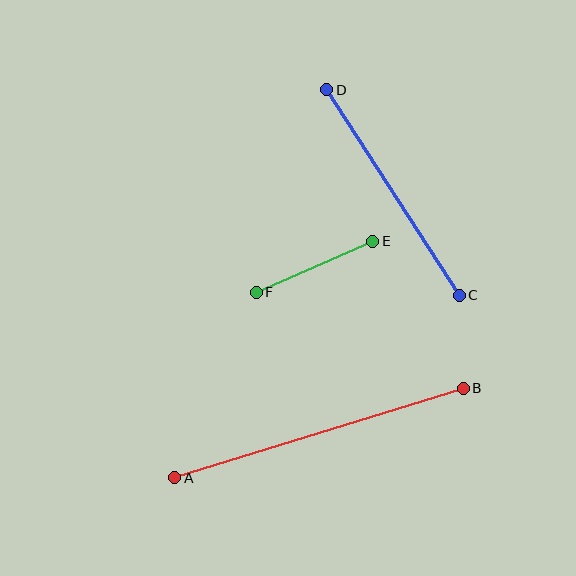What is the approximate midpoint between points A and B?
The midpoint is at approximately (319, 433) pixels.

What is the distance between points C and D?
The distance is approximately 244 pixels.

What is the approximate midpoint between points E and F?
The midpoint is at approximately (315, 267) pixels.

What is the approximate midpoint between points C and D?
The midpoint is at approximately (393, 192) pixels.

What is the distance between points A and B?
The distance is approximately 302 pixels.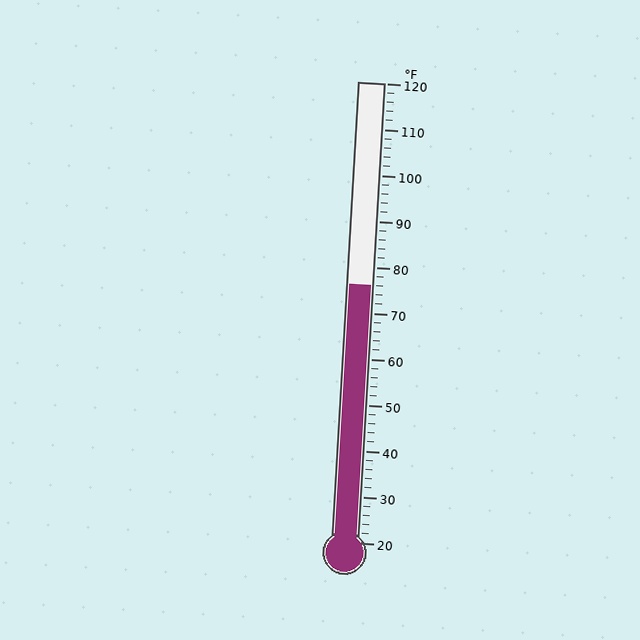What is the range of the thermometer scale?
The thermometer scale ranges from 20°F to 120°F.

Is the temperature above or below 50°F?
The temperature is above 50°F.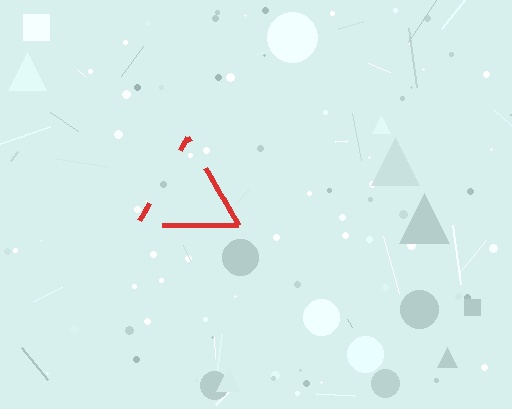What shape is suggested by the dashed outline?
The dashed outline suggests a triangle.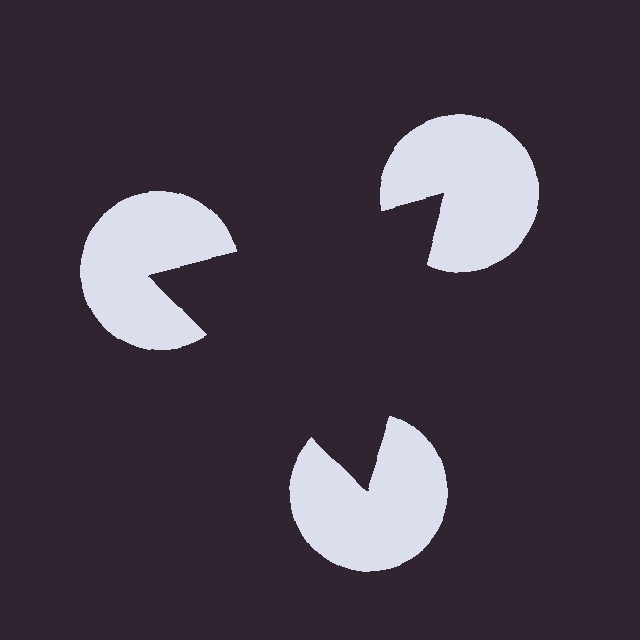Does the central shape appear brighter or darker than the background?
It typically appears slightly darker than the background, even though no actual brightness change is drawn.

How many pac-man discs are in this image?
There are 3 — one at each vertex of the illusory triangle.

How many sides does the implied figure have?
3 sides.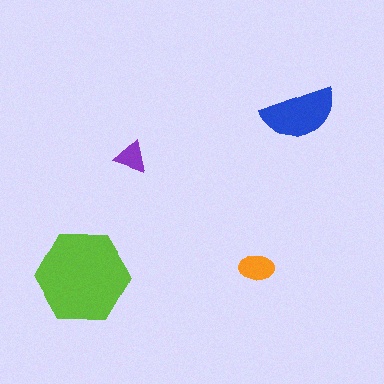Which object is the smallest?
The purple triangle.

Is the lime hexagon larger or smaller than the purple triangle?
Larger.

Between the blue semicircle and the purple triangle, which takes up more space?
The blue semicircle.